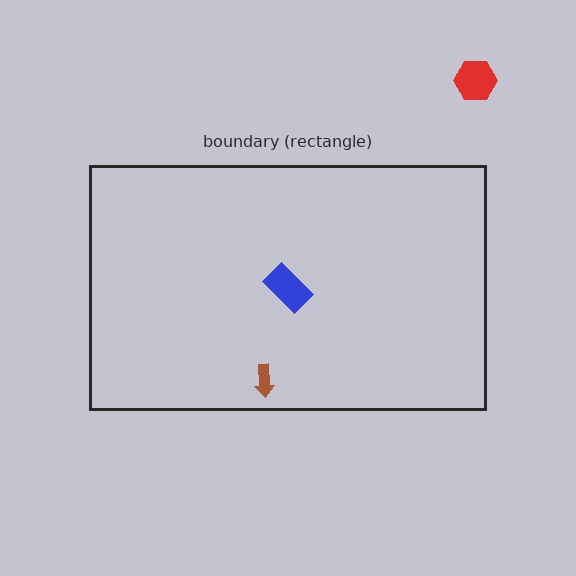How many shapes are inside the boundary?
3 inside, 1 outside.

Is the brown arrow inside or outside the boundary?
Inside.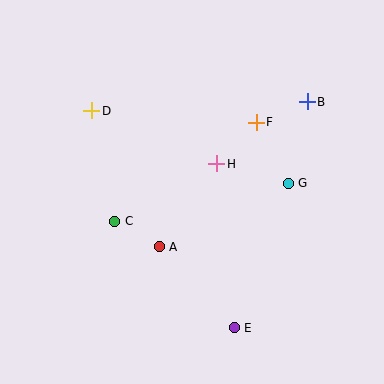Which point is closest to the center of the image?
Point H at (217, 164) is closest to the center.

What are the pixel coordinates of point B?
Point B is at (307, 102).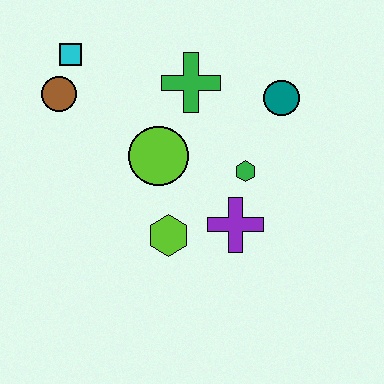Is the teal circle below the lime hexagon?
No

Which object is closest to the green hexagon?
The purple cross is closest to the green hexagon.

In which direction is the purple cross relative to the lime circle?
The purple cross is to the right of the lime circle.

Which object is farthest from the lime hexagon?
The cyan square is farthest from the lime hexagon.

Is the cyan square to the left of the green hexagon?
Yes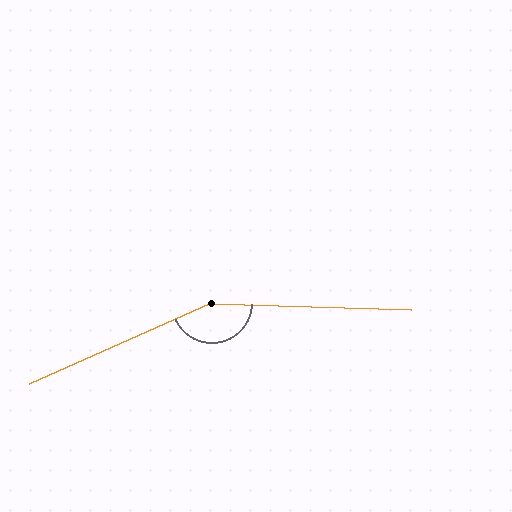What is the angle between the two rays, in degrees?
Approximately 154 degrees.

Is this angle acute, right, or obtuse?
It is obtuse.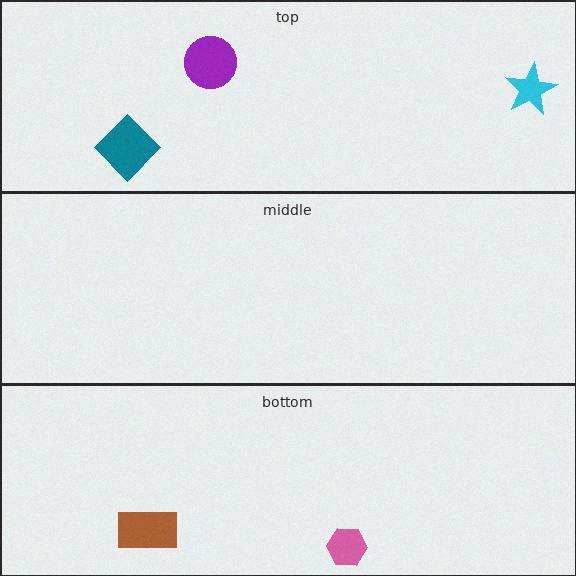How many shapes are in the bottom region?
2.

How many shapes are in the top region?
3.